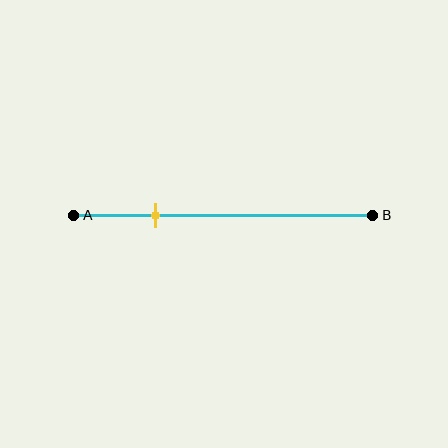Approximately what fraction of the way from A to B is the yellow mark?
The yellow mark is approximately 25% of the way from A to B.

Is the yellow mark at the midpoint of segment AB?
No, the mark is at about 25% from A, not at the 50% midpoint.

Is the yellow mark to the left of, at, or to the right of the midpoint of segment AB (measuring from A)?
The yellow mark is to the left of the midpoint of segment AB.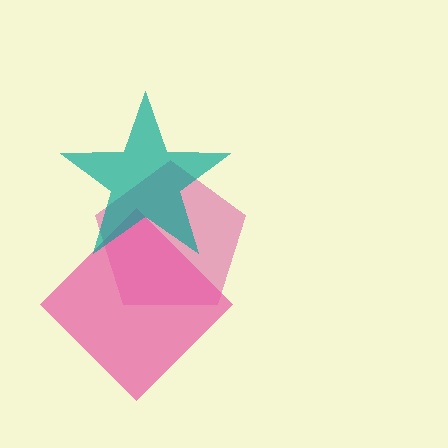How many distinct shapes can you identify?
There are 3 distinct shapes: a magenta pentagon, a pink diamond, a teal star.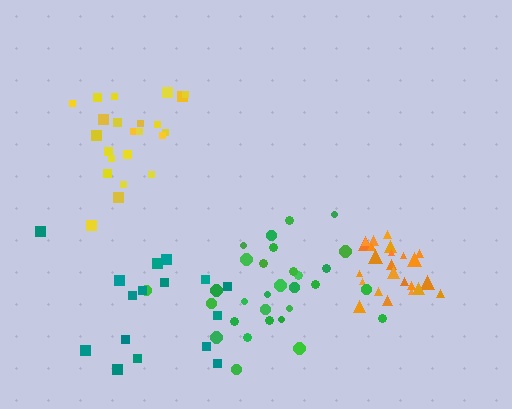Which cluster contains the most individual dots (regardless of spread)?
Green (30).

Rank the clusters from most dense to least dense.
orange, yellow, green, teal.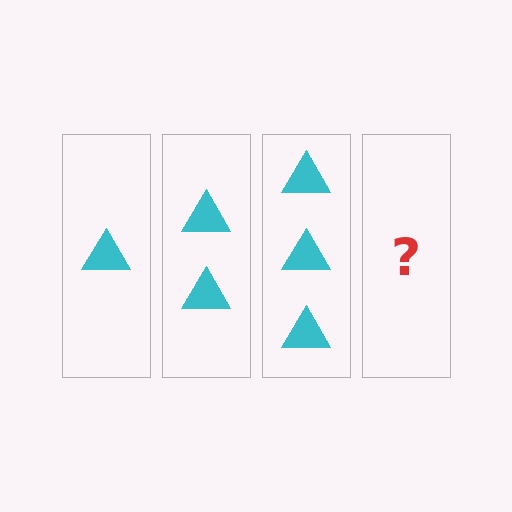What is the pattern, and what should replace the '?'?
The pattern is that each step adds one more triangle. The '?' should be 4 triangles.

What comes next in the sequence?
The next element should be 4 triangles.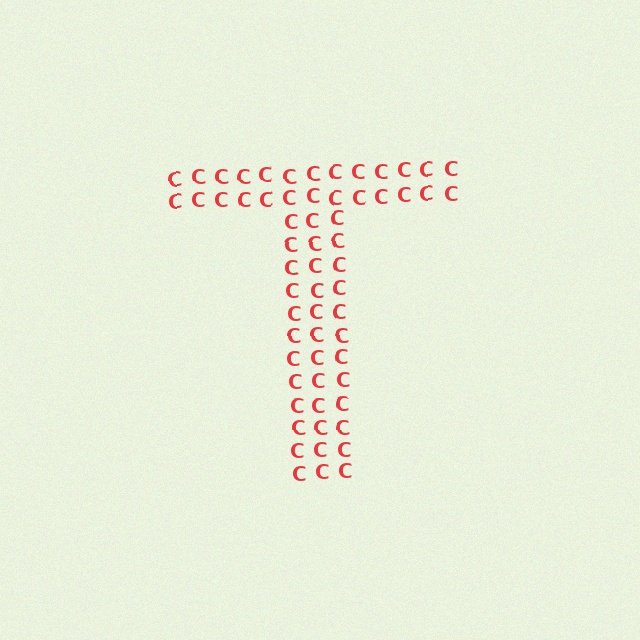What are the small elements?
The small elements are letter C's.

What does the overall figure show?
The overall figure shows the letter T.